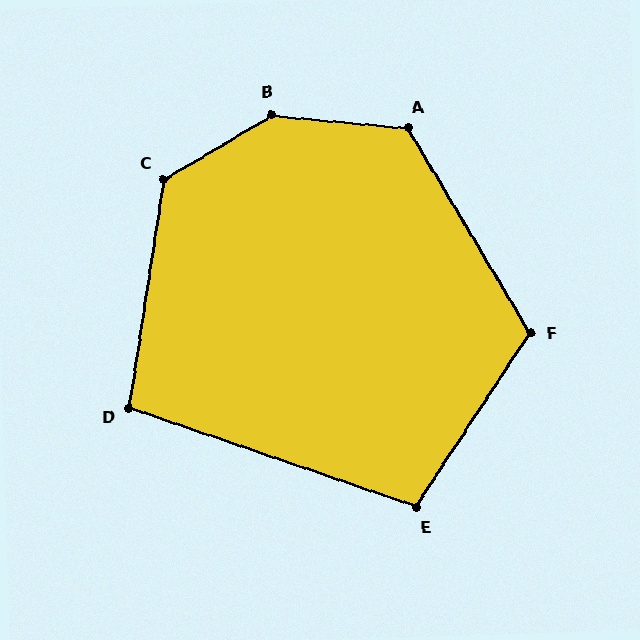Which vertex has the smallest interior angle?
D, at approximately 101 degrees.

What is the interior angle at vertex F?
Approximately 116 degrees (obtuse).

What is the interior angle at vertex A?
Approximately 127 degrees (obtuse).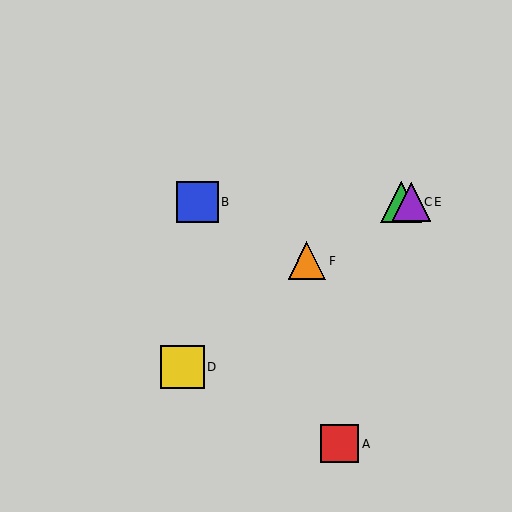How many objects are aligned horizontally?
3 objects (B, C, E) are aligned horizontally.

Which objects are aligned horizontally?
Objects B, C, E are aligned horizontally.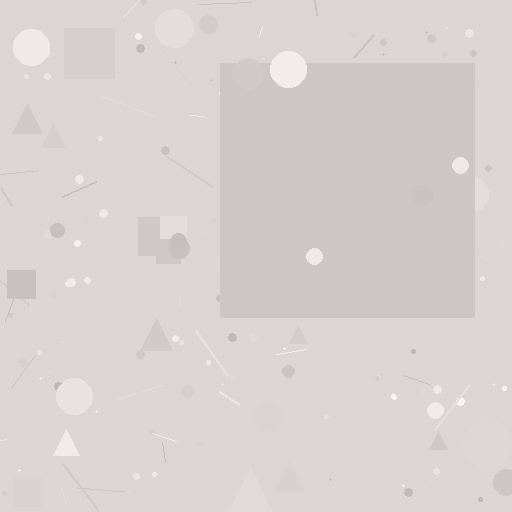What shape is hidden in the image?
A square is hidden in the image.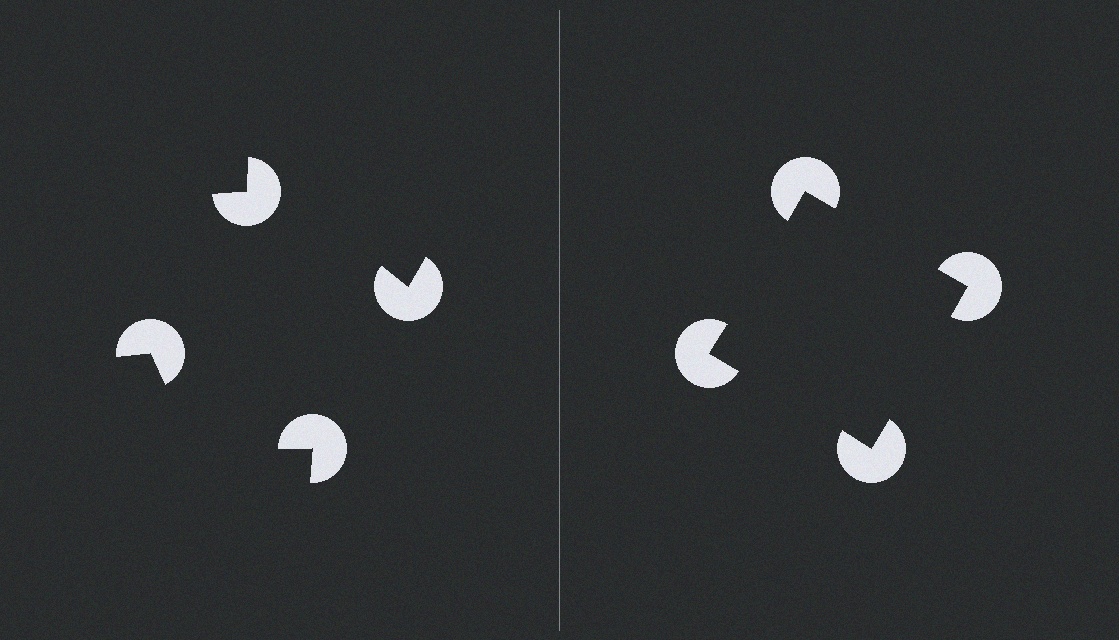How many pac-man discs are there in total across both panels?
8 — 4 on each side.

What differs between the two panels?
The pac-man discs are positioned identically on both sides; only the wedge orientations differ. On the right they align to a square; on the left they are misaligned.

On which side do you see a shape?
An illusory square appears on the right side. On the left side the wedge cuts are rotated, so no coherent shape forms.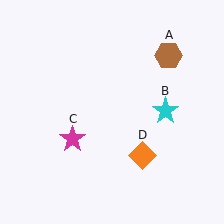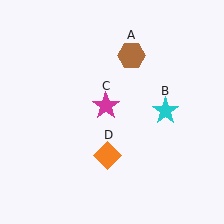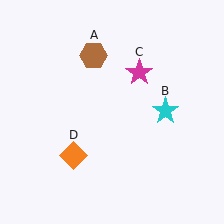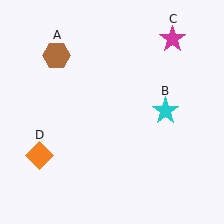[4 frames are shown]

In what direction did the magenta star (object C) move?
The magenta star (object C) moved up and to the right.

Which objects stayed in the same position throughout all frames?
Cyan star (object B) remained stationary.